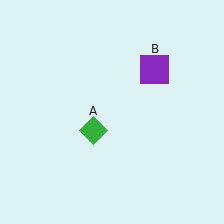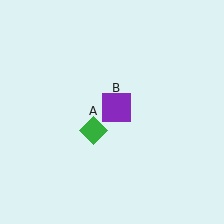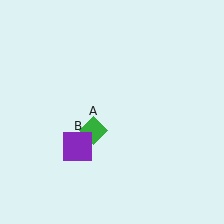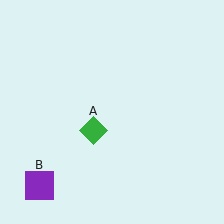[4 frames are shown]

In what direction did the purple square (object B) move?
The purple square (object B) moved down and to the left.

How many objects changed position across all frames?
1 object changed position: purple square (object B).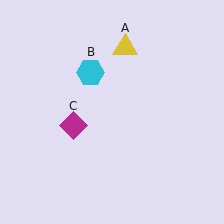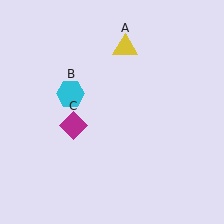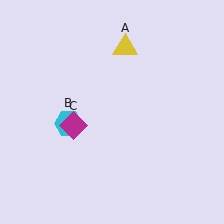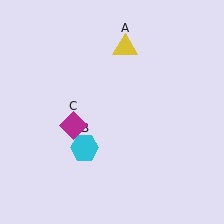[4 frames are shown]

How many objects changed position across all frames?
1 object changed position: cyan hexagon (object B).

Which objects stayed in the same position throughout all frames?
Yellow triangle (object A) and magenta diamond (object C) remained stationary.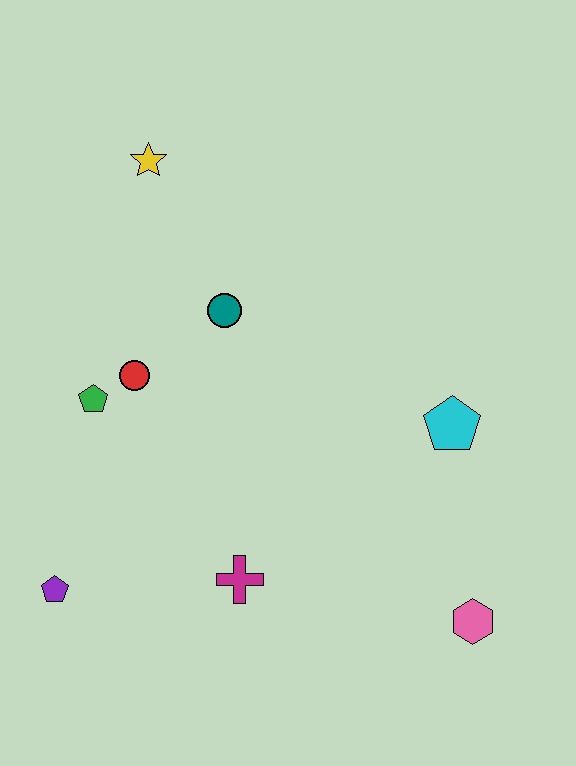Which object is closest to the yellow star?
The teal circle is closest to the yellow star.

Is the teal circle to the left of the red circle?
No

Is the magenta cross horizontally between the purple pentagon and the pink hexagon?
Yes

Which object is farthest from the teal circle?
The pink hexagon is farthest from the teal circle.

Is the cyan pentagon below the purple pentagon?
No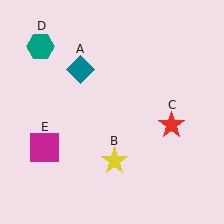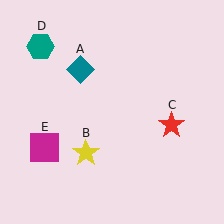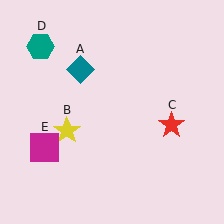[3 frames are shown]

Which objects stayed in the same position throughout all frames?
Teal diamond (object A) and red star (object C) and teal hexagon (object D) and magenta square (object E) remained stationary.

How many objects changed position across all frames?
1 object changed position: yellow star (object B).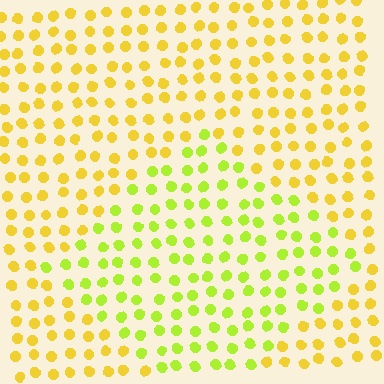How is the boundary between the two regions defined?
The boundary is defined purely by a slight shift in hue (about 32 degrees). Spacing, size, and orientation are identical on both sides.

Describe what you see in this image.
The image is filled with small yellow elements in a uniform arrangement. A diamond-shaped region is visible where the elements are tinted to a slightly different hue, forming a subtle color boundary.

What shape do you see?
I see a diamond.